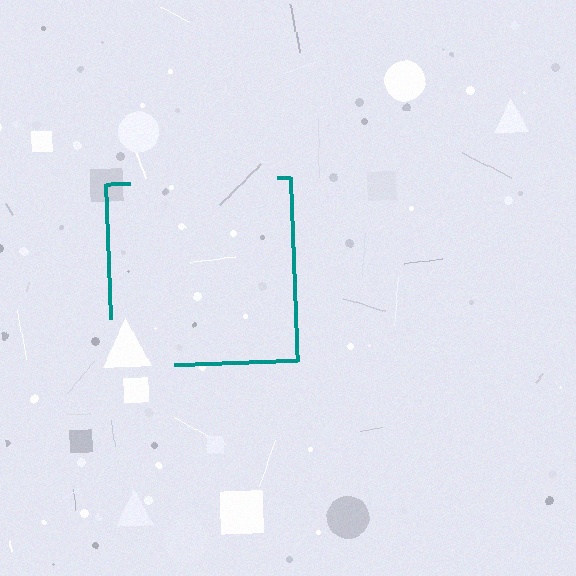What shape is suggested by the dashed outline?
The dashed outline suggests a square.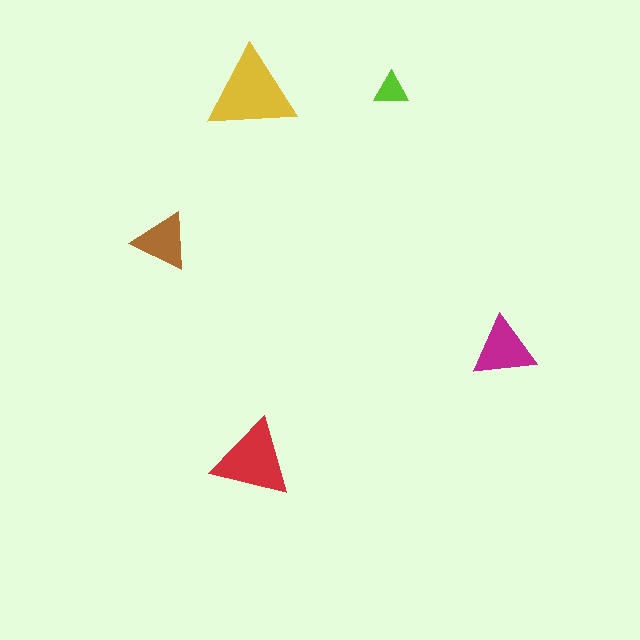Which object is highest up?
The lime triangle is topmost.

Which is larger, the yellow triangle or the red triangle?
The yellow one.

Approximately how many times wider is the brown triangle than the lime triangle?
About 1.5 times wider.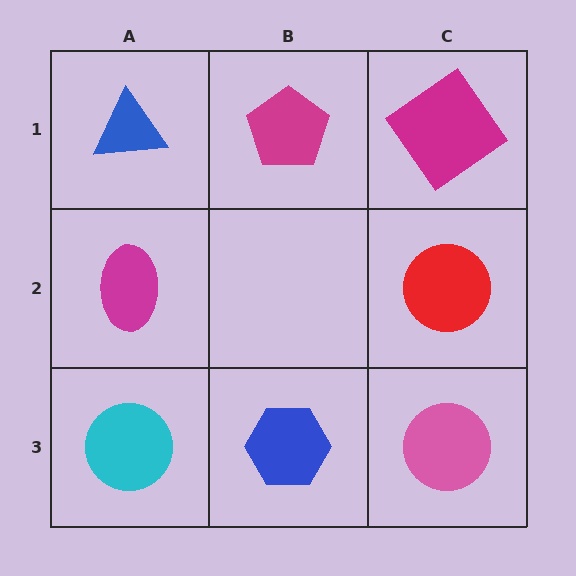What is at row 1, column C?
A magenta diamond.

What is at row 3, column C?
A pink circle.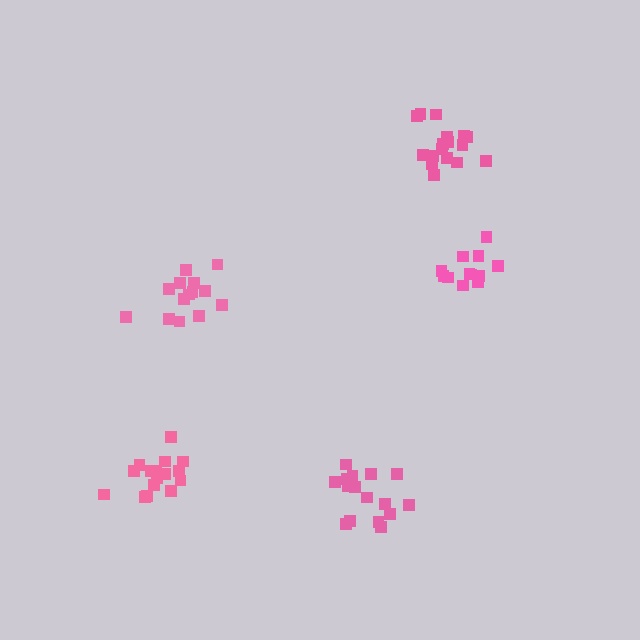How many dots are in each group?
Group 1: 16 dots, Group 2: 12 dots, Group 3: 14 dots, Group 4: 17 dots, Group 5: 17 dots (76 total).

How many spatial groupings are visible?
There are 5 spatial groupings.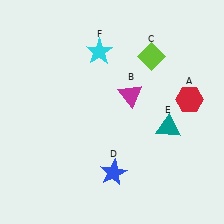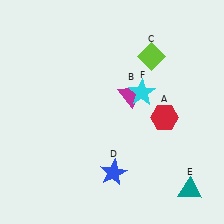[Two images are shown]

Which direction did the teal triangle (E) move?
The teal triangle (E) moved down.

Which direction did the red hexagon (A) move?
The red hexagon (A) moved left.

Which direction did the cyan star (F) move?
The cyan star (F) moved right.